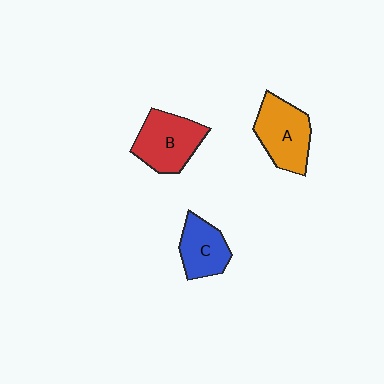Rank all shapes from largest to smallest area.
From largest to smallest: B (red), A (orange), C (blue).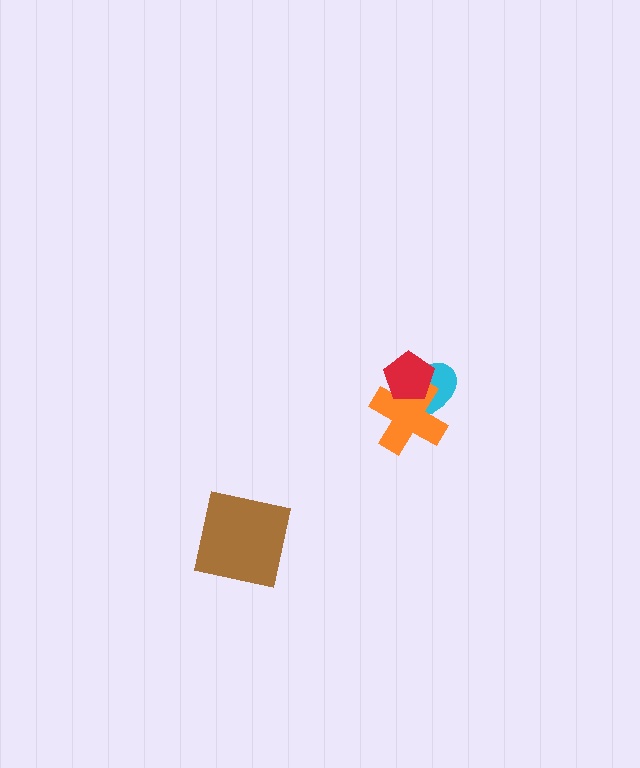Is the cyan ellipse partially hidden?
Yes, it is partially covered by another shape.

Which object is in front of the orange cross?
The red pentagon is in front of the orange cross.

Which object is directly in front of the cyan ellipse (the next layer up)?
The orange cross is directly in front of the cyan ellipse.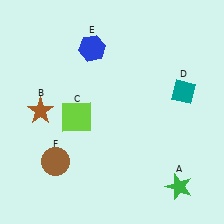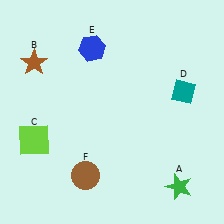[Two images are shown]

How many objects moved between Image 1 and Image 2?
3 objects moved between the two images.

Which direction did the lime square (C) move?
The lime square (C) moved left.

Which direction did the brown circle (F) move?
The brown circle (F) moved right.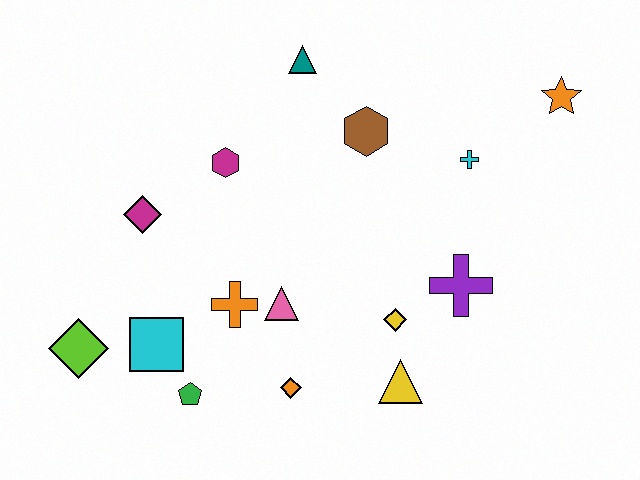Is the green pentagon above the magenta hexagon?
No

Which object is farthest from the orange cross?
The orange star is farthest from the orange cross.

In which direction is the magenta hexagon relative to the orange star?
The magenta hexagon is to the left of the orange star.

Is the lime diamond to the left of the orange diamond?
Yes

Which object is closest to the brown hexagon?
The teal triangle is closest to the brown hexagon.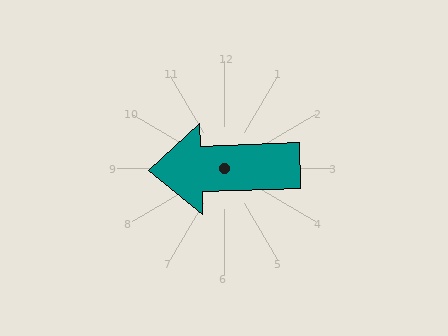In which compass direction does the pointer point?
West.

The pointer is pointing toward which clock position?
Roughly 9 o'clock.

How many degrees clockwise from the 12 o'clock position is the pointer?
Approximately 268 degrees.